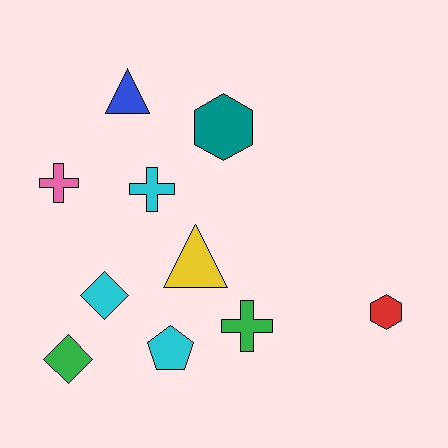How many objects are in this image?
There are 10 objects.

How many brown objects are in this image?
There are no brown objects.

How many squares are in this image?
There are no squares.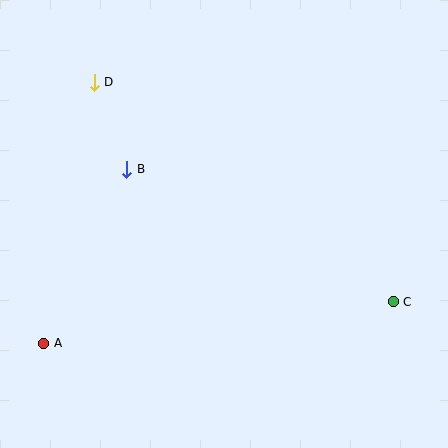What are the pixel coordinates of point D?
Point D is at (94, 82).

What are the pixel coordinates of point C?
Point C is at (393, 302).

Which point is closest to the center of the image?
Point B at (127, 169) is closest to the center.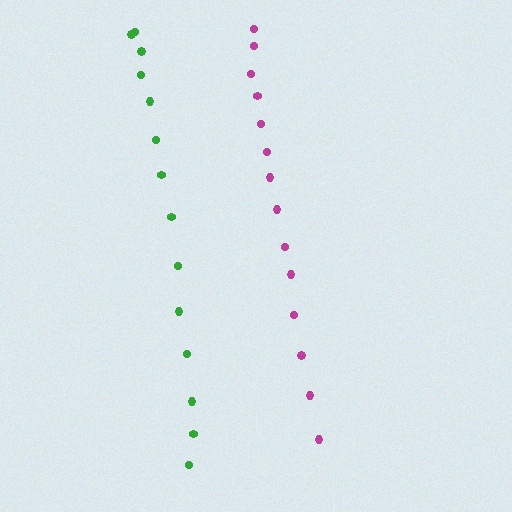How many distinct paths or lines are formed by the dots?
There are 2 distinct paths.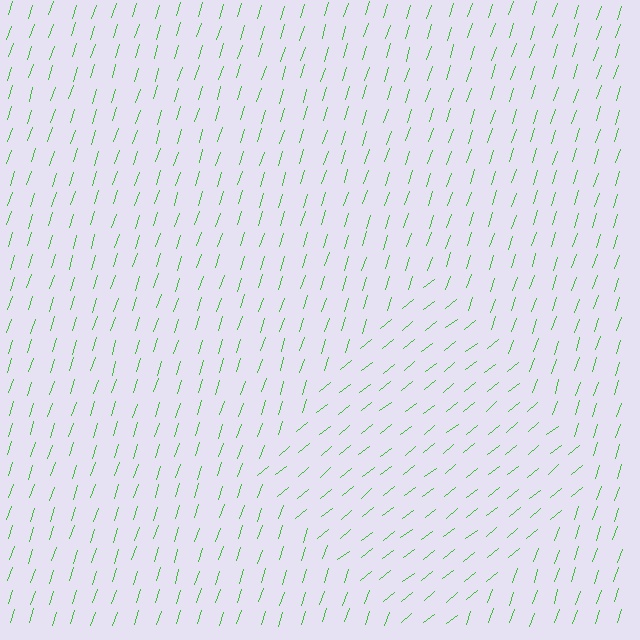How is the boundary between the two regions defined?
The boundary is defined purely by a change in line orientation (approximately 33 degrees difference). All lines are the same color and thickness.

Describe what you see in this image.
The image is filled with small green line segments. A diamond region in the image has lines oriented differently from the surrounding lines, creating a visible texture boundary.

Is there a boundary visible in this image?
Yes, there is a texture boundary formed by a change in line orientation.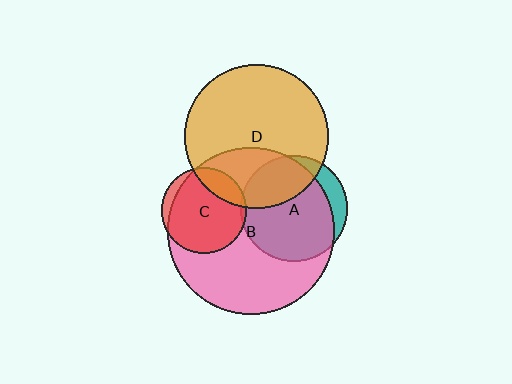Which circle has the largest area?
Circle B (pink).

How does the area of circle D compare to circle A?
Approximately 1.8 times.